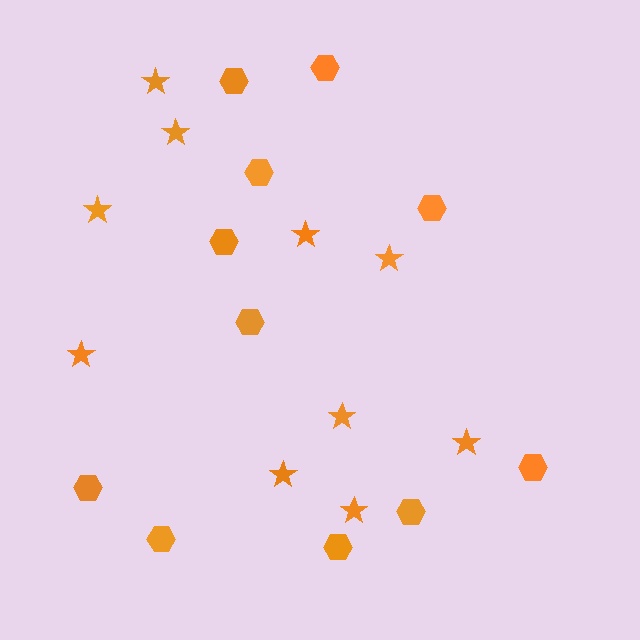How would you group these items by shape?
There are 2 groups: one group of hexagons (11) and one group of stars (10).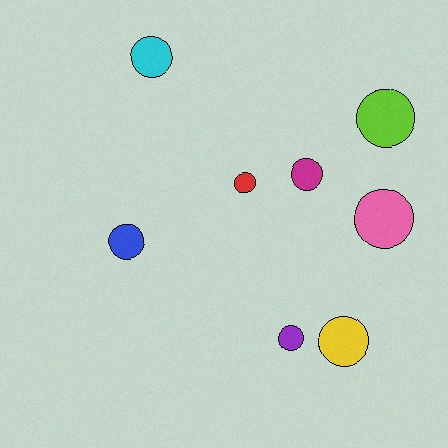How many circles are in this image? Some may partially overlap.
There are 8 circles.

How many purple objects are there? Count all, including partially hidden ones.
There is 1 purple object.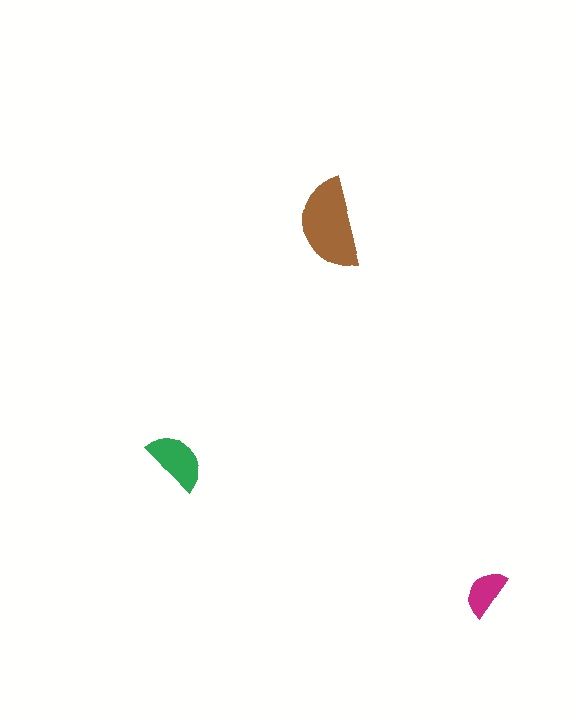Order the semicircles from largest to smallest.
the brown one, the green one, the magenta one.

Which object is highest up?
The brown semicircle is topmost.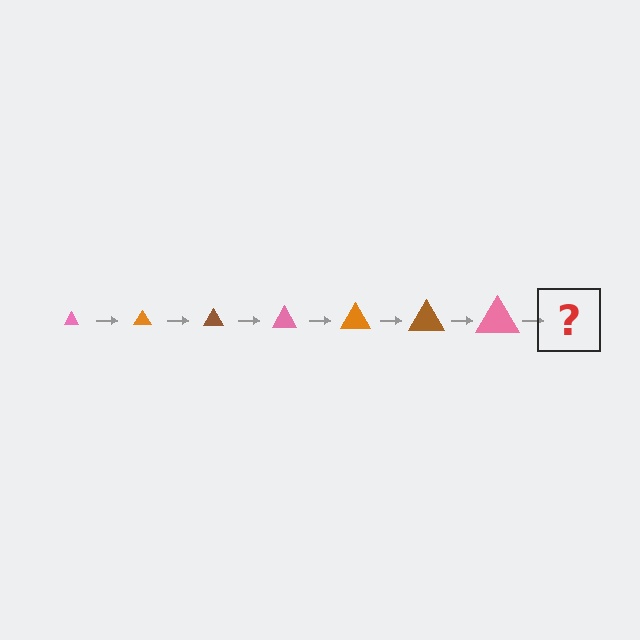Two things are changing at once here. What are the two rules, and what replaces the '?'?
The two rules are that the triangle grows larger each step and the color cycles through pink, orange, and brown. The '?' should be an orange triangle, larger than the previous one.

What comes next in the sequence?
The next element should be an orange triangle, larger than the previous one.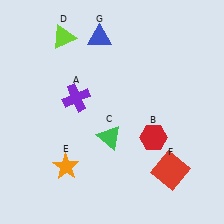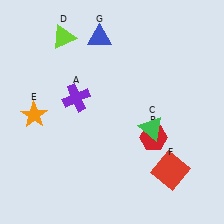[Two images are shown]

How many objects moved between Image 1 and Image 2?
2 objects moved between the two images.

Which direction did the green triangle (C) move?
The green triangle (C) moved right.